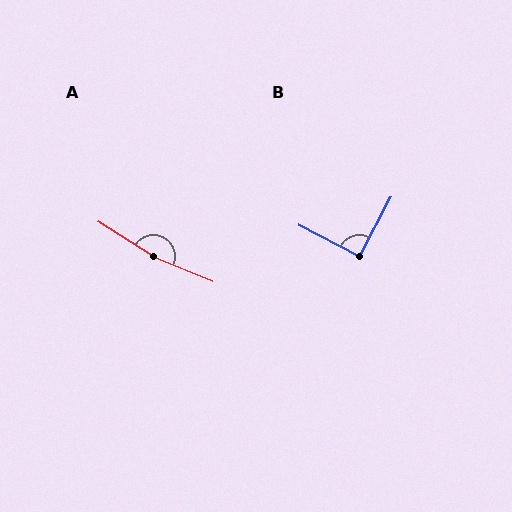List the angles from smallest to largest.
B (91°), A (170°).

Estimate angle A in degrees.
Approximately 170 degrees.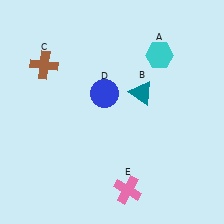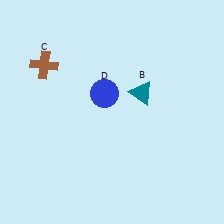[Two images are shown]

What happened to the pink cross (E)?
The pink cross (E) was removed in Image 2. It was in the bottom-right area of Image 1.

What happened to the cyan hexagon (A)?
The cyan hexagon (A) was removed in Image 2. It was in the top-right area of Image 1.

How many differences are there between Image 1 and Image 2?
There are 2 differences between the two images.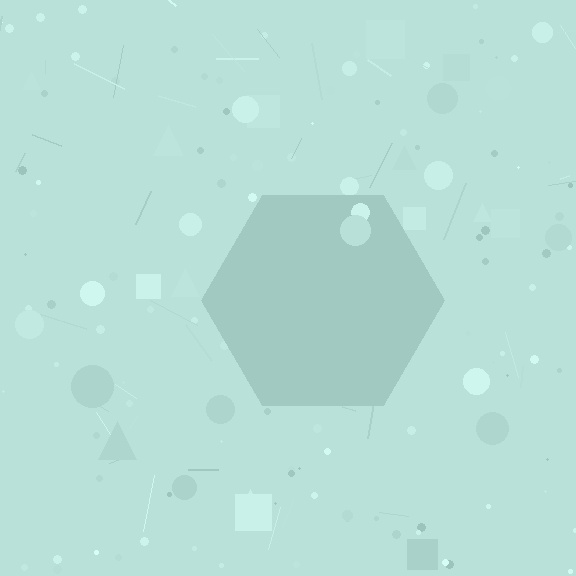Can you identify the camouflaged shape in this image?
The camouflaged shape is a hexagon.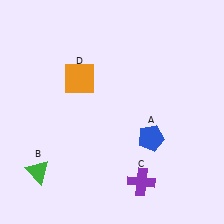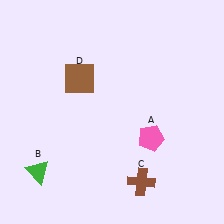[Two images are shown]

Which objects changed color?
A changed from blue to pink. C changed from purple to brown. D changed from orange to brown.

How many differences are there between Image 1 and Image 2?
There are 3 differences between the two images.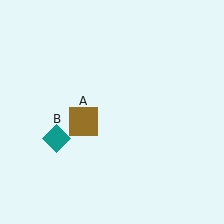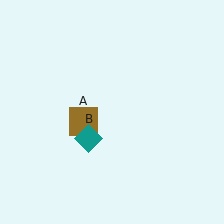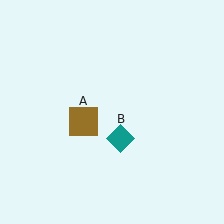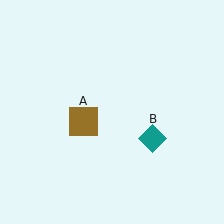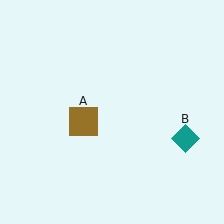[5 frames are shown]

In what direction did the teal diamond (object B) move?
The teal diamond (object B) moved right.